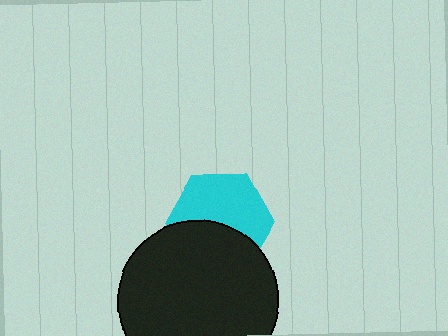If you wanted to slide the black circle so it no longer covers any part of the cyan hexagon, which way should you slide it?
Slide it down — that is the most direct way to separate the two shapes.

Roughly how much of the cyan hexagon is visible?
About half of it is visible (roughly 58%).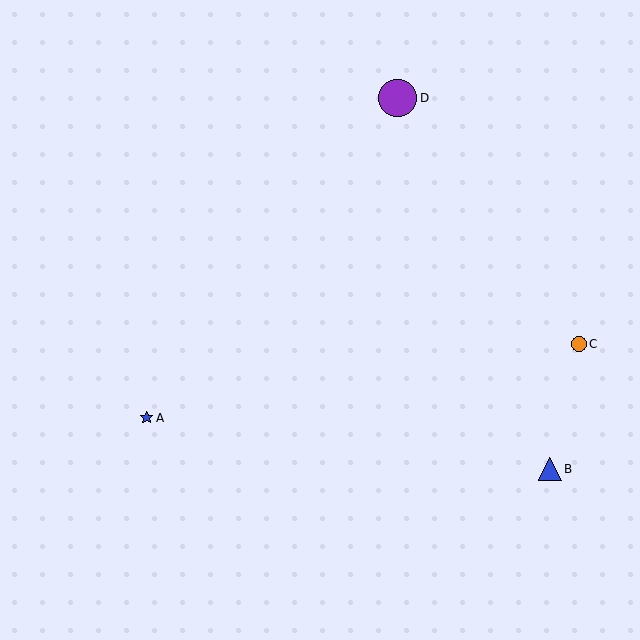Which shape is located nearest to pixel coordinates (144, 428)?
The blue star (labeled A) at (147, 418) is nearest to that location.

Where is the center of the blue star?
The center of the blue star is at (147, 418).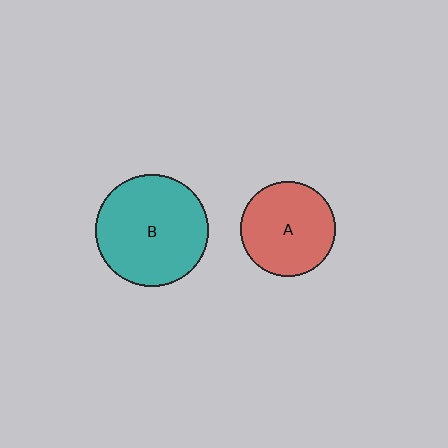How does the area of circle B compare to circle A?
Approximately 1.4 times.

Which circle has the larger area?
Circle B (teal).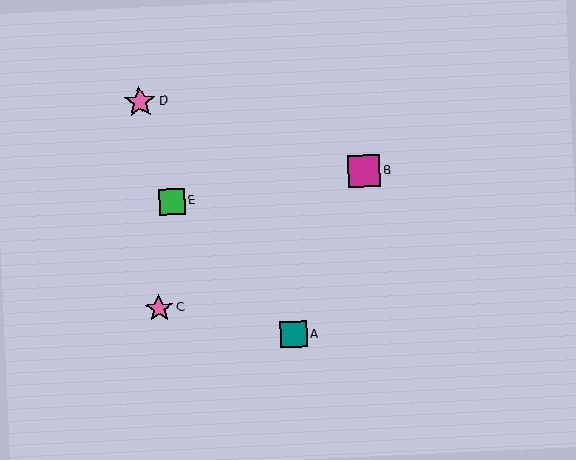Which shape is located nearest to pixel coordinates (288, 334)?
The teal square (labeled A) at (294, 335) is nearest to that location.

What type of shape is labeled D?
Shape D is a pink star.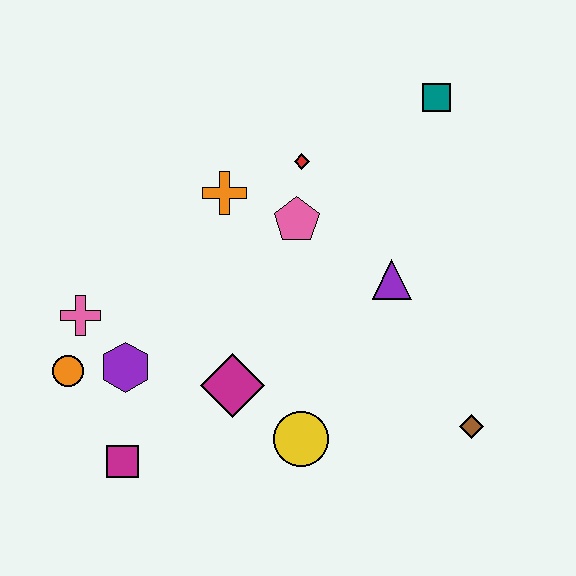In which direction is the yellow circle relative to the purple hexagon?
The yellow circle is to the right of the purple hexagon.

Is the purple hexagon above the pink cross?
No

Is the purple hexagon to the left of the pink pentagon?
Yes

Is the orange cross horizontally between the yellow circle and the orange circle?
Yes